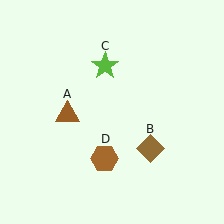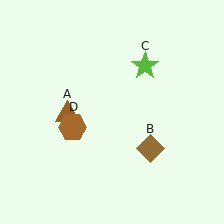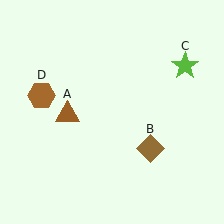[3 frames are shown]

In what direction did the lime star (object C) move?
The lime star (object C) moved right.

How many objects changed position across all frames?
2 objects changed position: lime star (object C), brown hexagon (object D).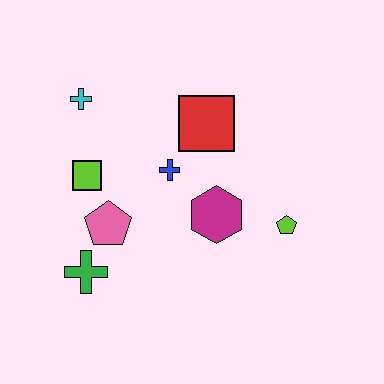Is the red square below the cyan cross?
Yes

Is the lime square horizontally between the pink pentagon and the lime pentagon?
No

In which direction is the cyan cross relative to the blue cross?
The cyan cross is to the left of the blue cross.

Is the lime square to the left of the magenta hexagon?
Yes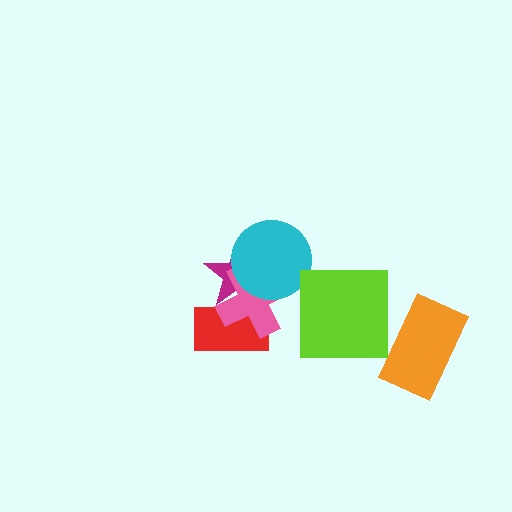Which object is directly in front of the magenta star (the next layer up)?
The red rectangle is directly in front of the magenta star.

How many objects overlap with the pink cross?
3 objects overlap with the pink cross.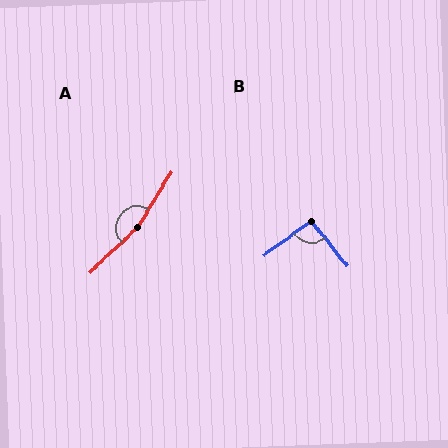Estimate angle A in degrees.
Approximately 165 degrees.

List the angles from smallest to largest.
B (92°), A (165°).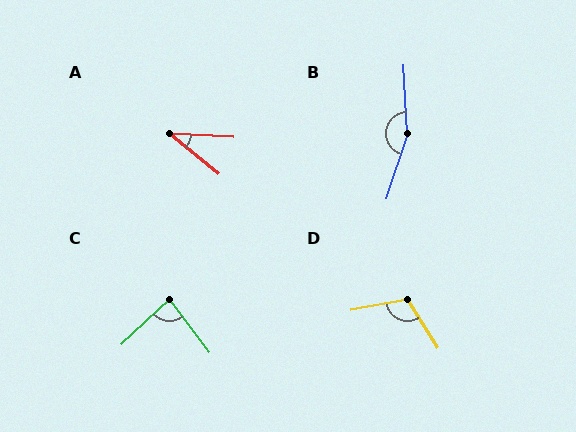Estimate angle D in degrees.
Approximately 111 degrees.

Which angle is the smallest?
A, at approximately 36 degrees.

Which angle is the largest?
B, at approximately 159 degrees.